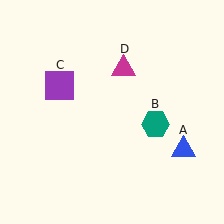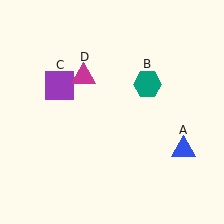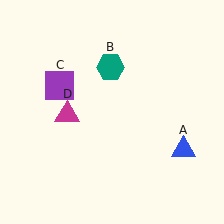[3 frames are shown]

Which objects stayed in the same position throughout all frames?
Blue triangle (object A) and purple square (object C) remained stationary.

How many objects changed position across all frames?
2 objects changed position: teal hexagon (object B), magenta triangle (object D).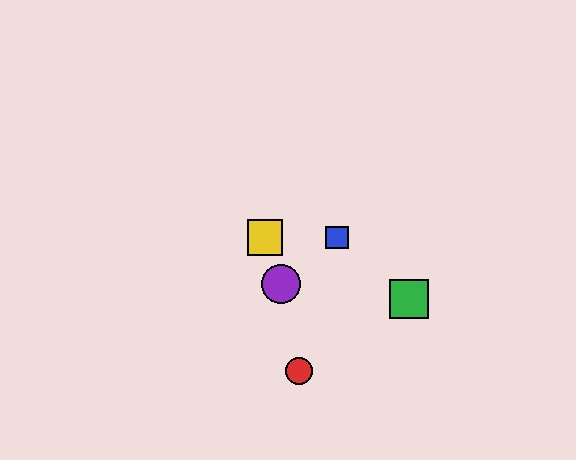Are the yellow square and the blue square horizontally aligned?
Yes, both are at y≈237.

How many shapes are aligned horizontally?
2 shapes (the blue square, the yellow square) are aligned horizontally.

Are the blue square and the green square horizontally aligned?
No, the blue square is at y≈237 and the green square is at y≈299.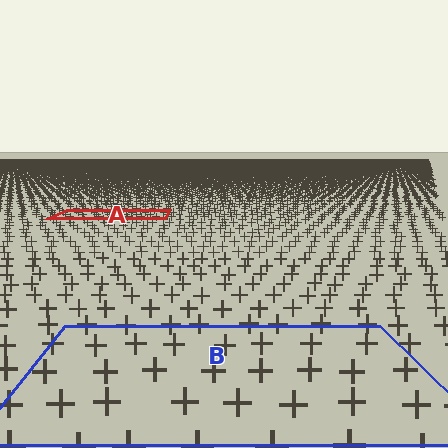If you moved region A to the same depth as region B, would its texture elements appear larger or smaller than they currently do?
They would appear larger. At a closer depth, the same texture elements are projected at a bigger on-screen size.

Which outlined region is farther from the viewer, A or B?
Region A is farther from the viewer — the texture elements inside it appear smaller and more densely packed.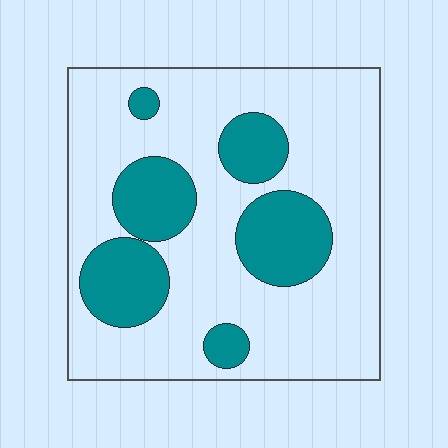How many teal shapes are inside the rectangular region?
6.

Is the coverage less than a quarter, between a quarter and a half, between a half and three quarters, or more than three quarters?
Between a quarter and a half.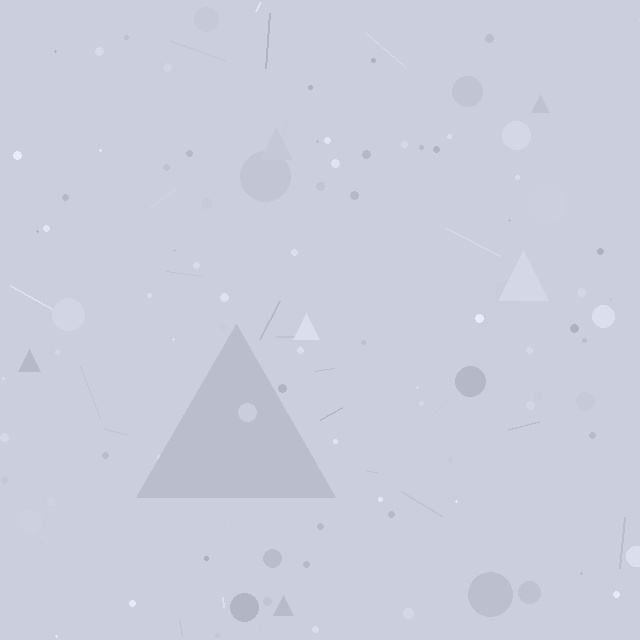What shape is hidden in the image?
A triangle is hidden in the image.